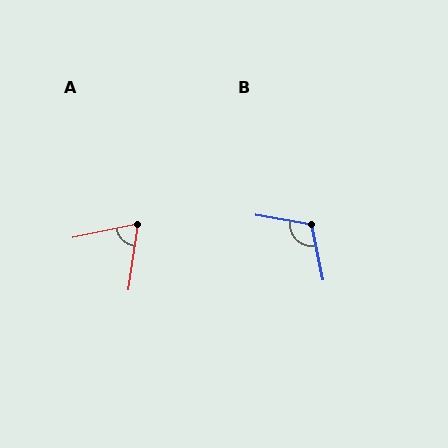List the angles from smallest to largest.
A (71°), B (112°).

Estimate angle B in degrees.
Approximately 112 degrees.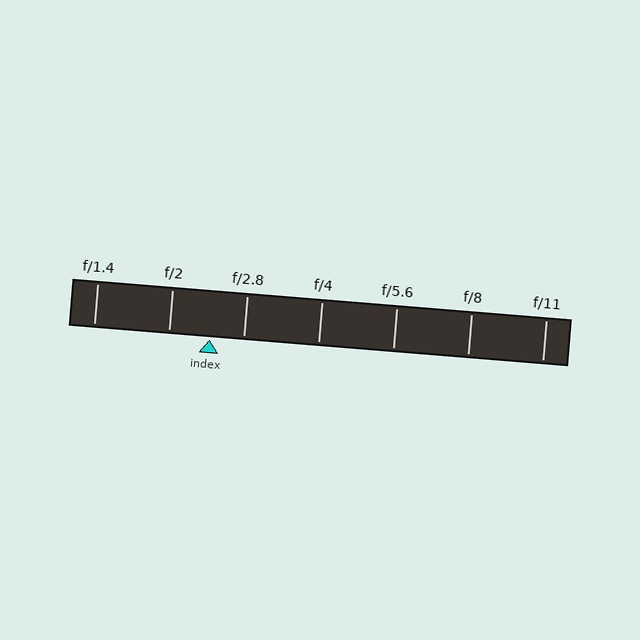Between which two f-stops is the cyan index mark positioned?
The index mark is between f/2 and f/2.8.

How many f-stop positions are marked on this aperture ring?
There are 7 f-stop positions marked.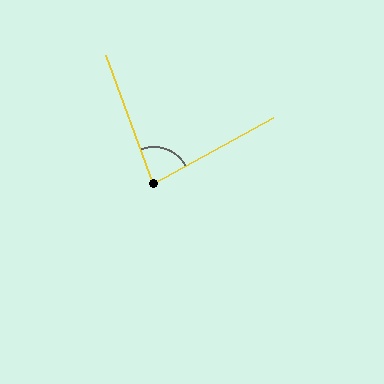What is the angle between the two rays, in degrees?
Approximately 82 degrees.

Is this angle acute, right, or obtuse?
It is acute.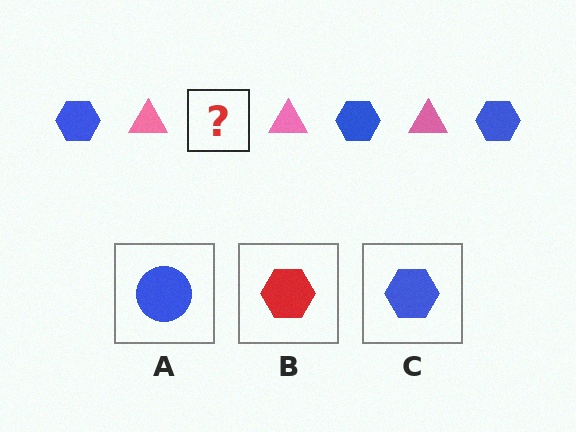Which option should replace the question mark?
Option C.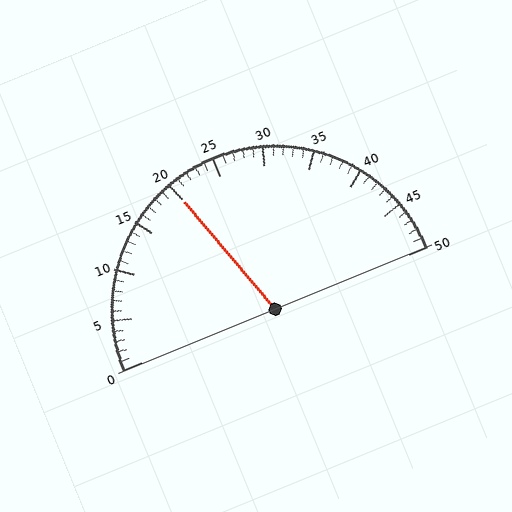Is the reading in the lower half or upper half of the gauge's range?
The reading is in the lower half of the range (0 to 50).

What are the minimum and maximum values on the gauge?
The gauge ranges from 0 to 50.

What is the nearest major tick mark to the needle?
The nearest major tick mark is 20.